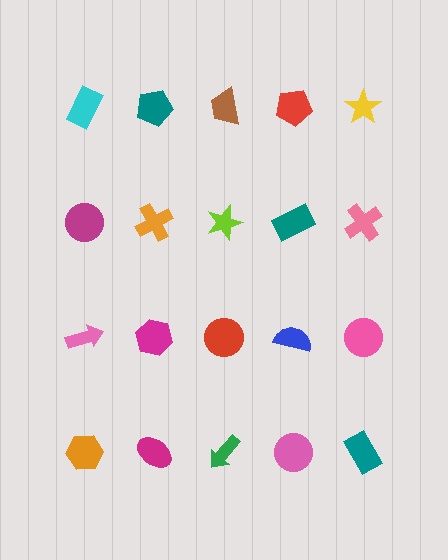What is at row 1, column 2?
A teal pentagon.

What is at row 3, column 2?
A magenta hexagon.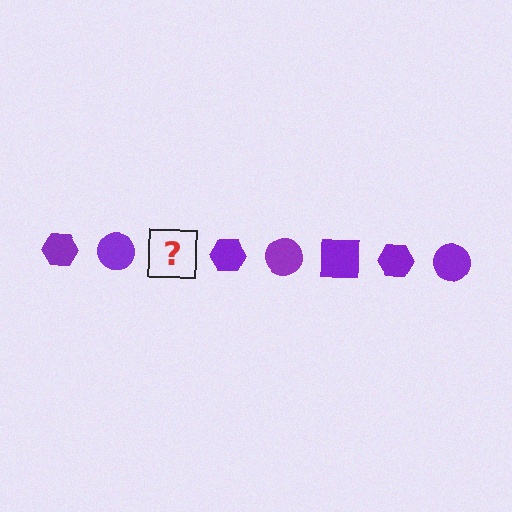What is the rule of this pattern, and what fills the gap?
The rule is that the pattern cycles through hexagon, circle, square shapes in purple. The gap should be filled with a purple square.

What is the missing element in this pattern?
The missing element is a purple square.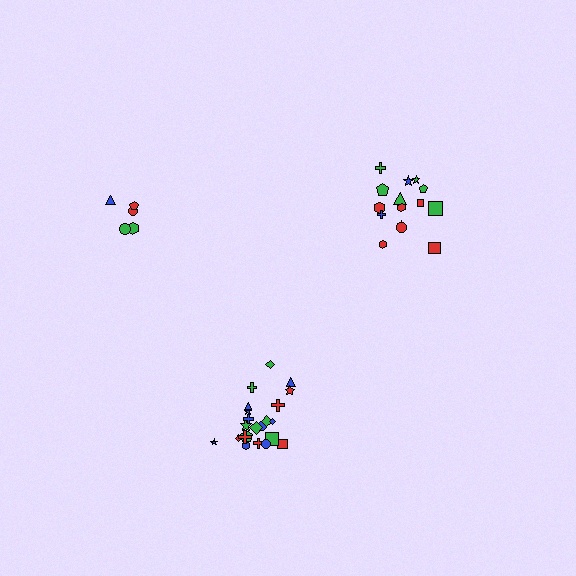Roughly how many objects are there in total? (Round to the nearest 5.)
Roughly 40 objects in total.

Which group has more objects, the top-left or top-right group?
The top-right group.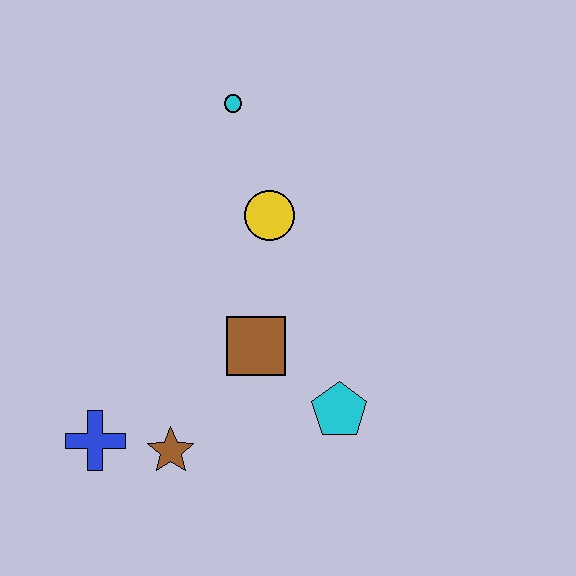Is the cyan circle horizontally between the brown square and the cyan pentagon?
No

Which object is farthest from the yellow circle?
The blue cross is farthest from the yellow circle.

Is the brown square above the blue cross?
Yes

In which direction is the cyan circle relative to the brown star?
The cyan circle is above the brown star.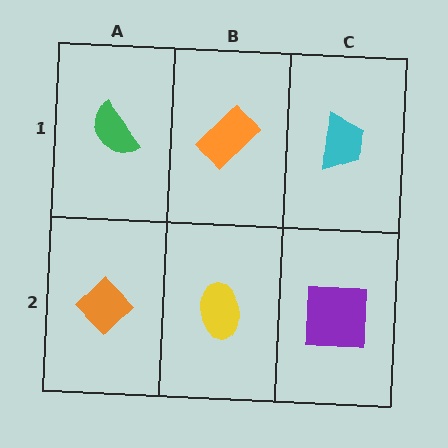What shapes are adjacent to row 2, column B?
An orange rectangle (row 1, column B), an orange diamond (row 2, column A), a purple square (row 2, column C).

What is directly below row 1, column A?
An orange diamond.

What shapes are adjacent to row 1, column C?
A purple square (row 2, column C), an orange rectangle (row 1, column B).